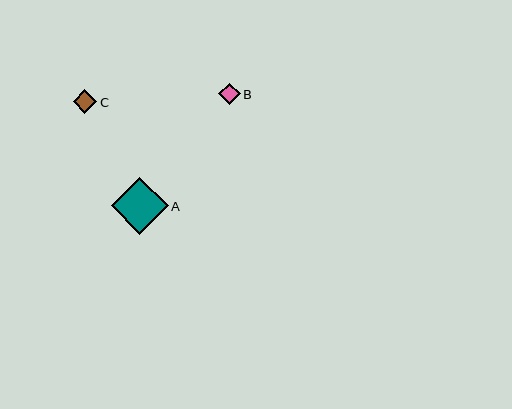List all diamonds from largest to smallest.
From largest to smallest: A, C, B.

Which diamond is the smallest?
Diamond B is the smallest with a size of approximately 21 pixels.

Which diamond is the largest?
Diamond A is the largest with a size of approximately 57 pixels.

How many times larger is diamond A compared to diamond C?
Diamond A is approximately 2.4 times the size of diamond C.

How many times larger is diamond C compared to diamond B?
Diamond C is approximately 1.1 times the size of diamond B.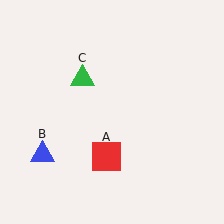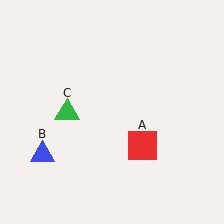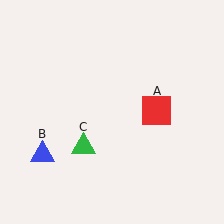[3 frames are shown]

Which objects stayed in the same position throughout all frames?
Blue triangle (object B) remained stationary.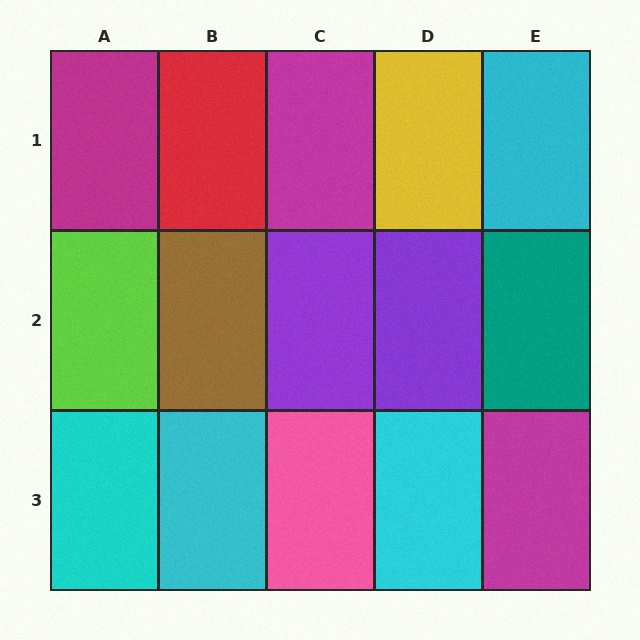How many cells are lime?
1 cell is lime.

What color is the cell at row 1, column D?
Yellow.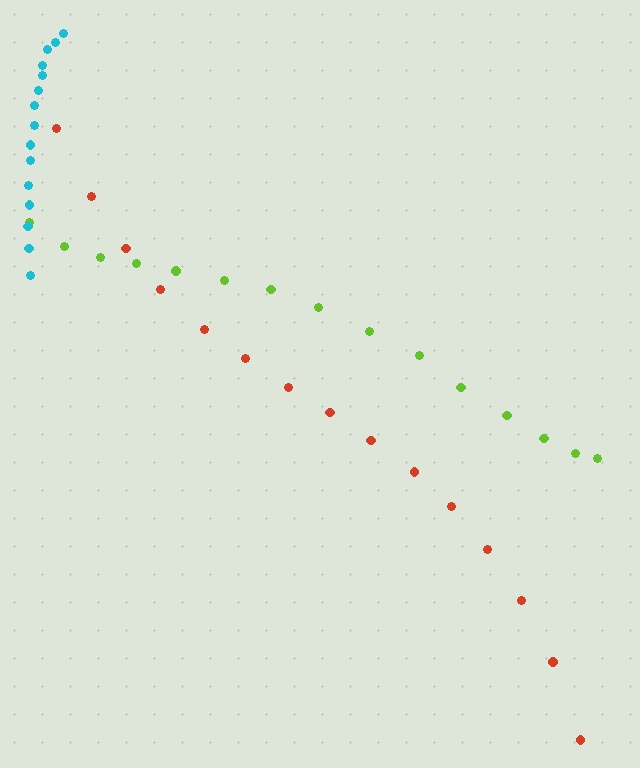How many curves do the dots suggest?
There are 3 distinct paths.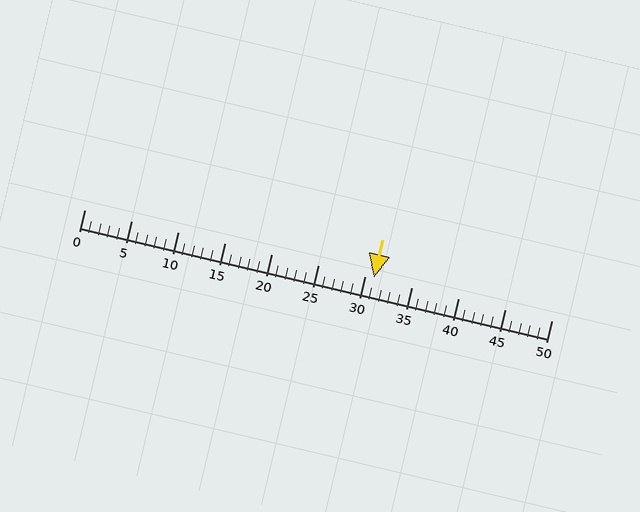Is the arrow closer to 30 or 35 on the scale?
The arrow is closer to 30.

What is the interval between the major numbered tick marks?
The major tick marks are spaced 5 units apart.